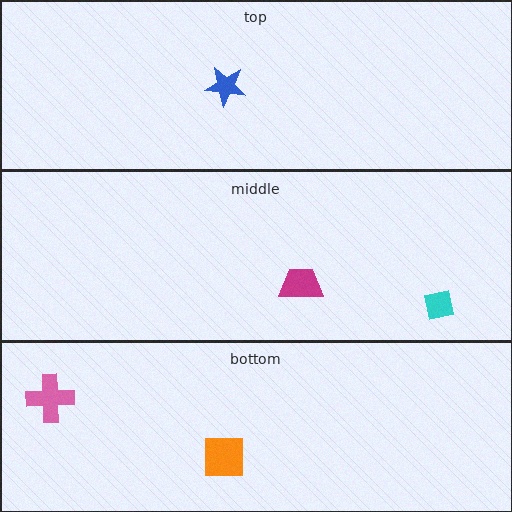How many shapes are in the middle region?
2.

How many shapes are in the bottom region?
2.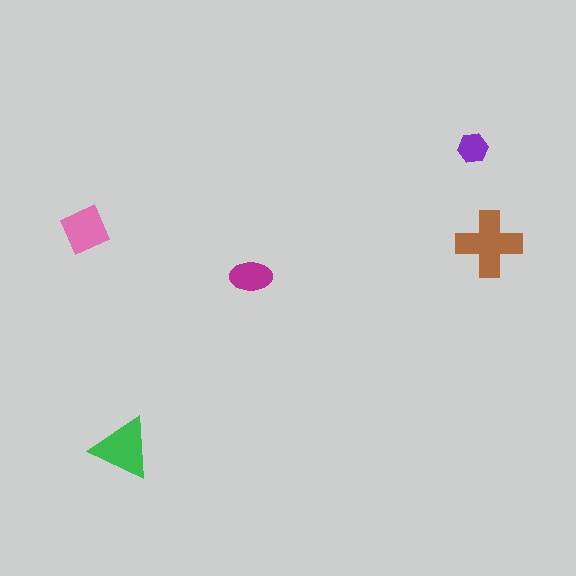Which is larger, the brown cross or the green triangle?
The brown cross.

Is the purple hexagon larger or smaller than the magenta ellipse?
Smaller.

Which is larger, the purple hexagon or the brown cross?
The brown cross.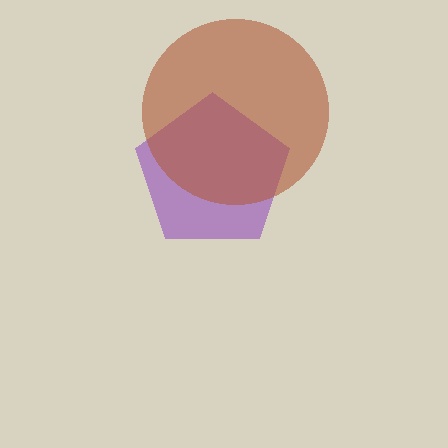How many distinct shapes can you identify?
There are 2 distinct shapes: a purple pentagon, a brown circle.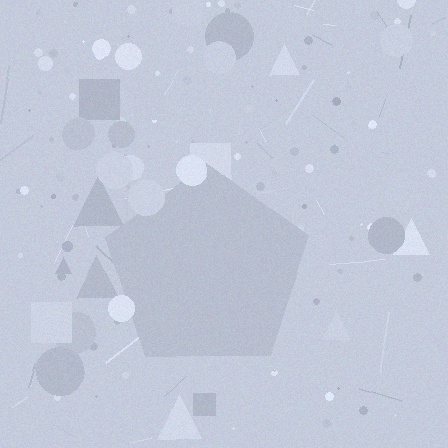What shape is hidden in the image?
A pentagon is hidden in the image.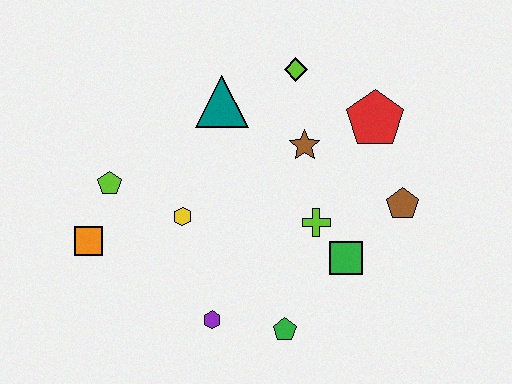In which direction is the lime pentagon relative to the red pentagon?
The lime pentagon is to the left of the red pentagon.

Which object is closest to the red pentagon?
The brown star is closest to the red pentagon.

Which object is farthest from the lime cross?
The orange square is farthest from the lime cross.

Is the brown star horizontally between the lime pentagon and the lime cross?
Yes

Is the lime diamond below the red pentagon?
No